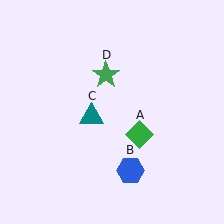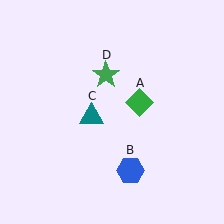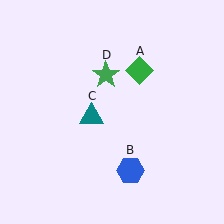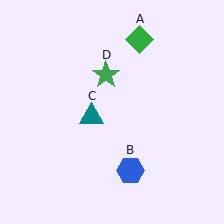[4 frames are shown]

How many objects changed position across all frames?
1 object changed position: green diamond (object A).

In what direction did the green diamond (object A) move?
The green diamond (object A) moved up.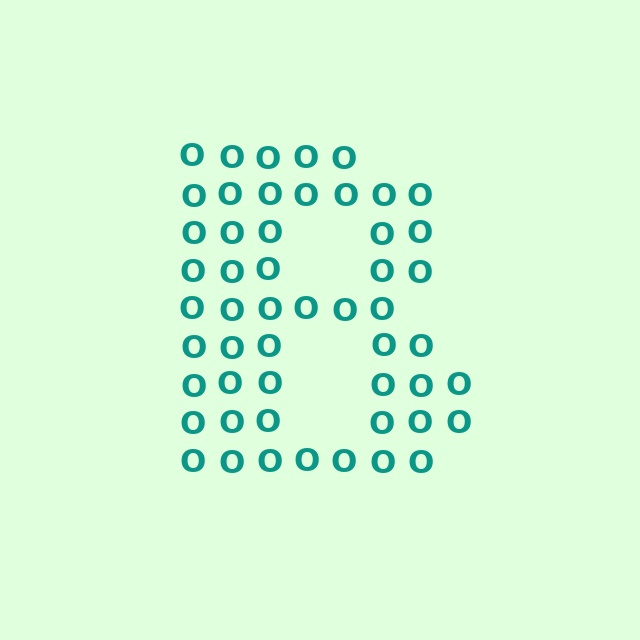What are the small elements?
The small elements are letter O's.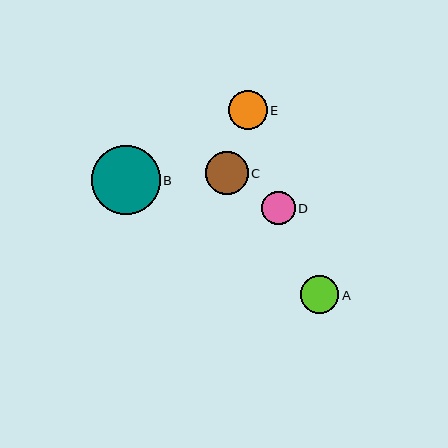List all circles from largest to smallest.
From largest to smallest: B, C, E, A, D.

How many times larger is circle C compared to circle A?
Circle C is approximately 1.1 times the size of circle A.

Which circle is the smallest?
Circle D is the smallest with a size of approximately 33 pixels.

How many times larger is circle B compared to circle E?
Circle B is approximately 1.8 times the size of circle E.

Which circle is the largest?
Circle B is the largest with a size of approximately 69 pixels.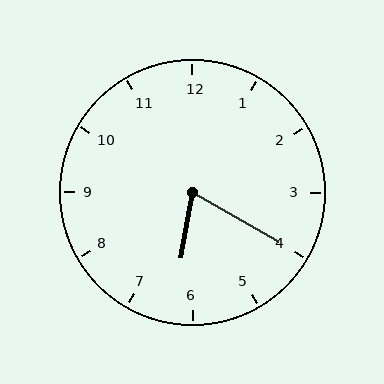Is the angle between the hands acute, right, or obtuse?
It is acute.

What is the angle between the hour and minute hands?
Approximately 70 degrees.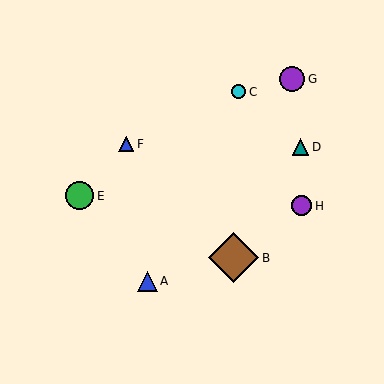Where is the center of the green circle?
The center of the green circle is at (80, 196).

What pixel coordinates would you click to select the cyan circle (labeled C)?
Click at (239, 92) to select the cyan circle C.